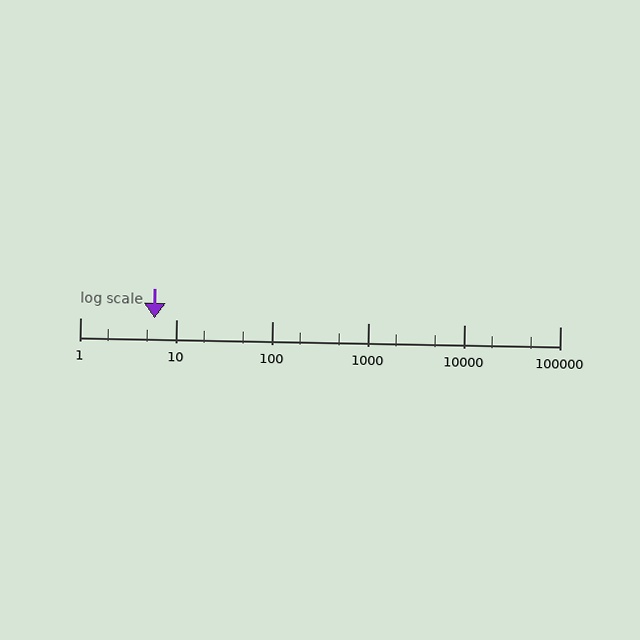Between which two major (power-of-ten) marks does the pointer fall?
The pointer is between 1 and 10.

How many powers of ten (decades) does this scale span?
The scale spans 5 decades, from 1 to 100000.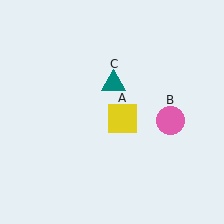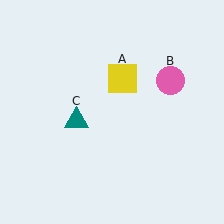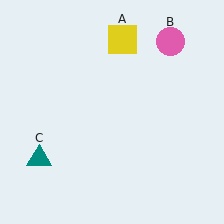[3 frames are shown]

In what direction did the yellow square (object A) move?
The yellow square (object A) moved up.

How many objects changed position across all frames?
3 objects changed position: yellow square (object A), pink circle (object B), teal triangle (object C).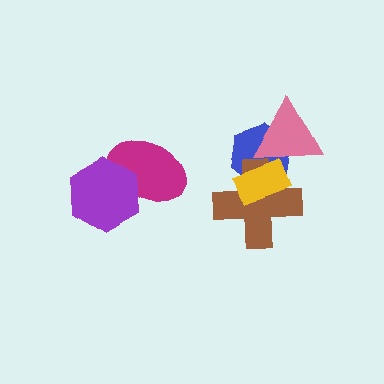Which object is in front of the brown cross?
The yellow rectangle is in front of the brown cross.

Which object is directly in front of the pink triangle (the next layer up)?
The brown cross is directly in front of the pink triangle.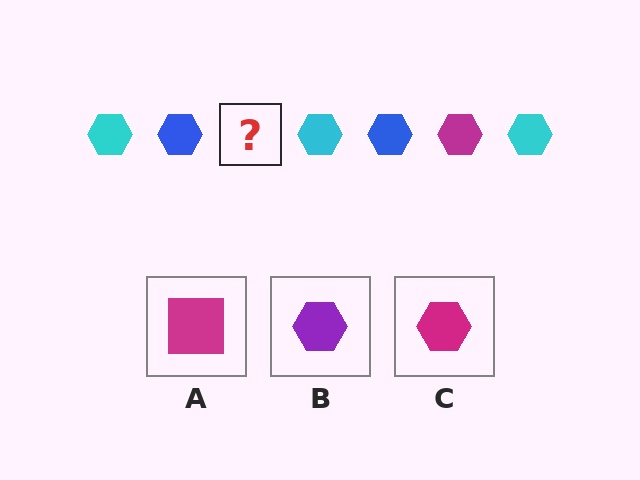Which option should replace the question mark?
Option C.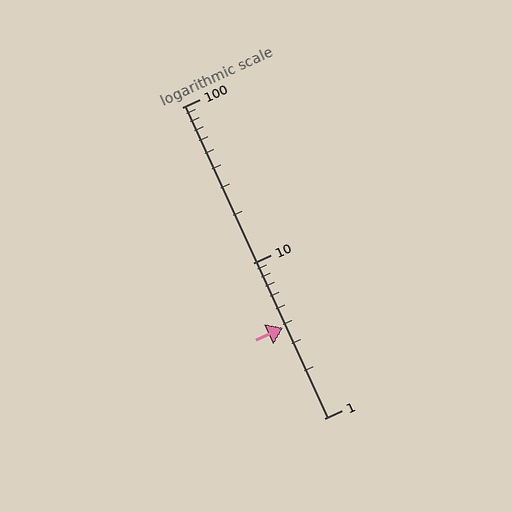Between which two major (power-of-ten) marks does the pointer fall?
The pointer is between 1 and 10.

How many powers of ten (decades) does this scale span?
The scale spans 2 decades, from 1 to 100.